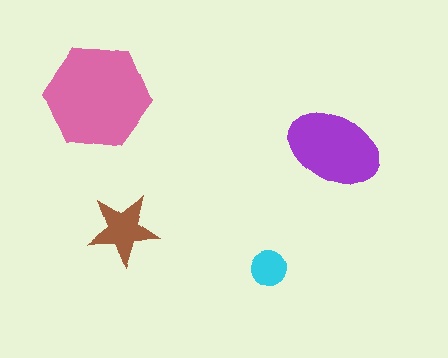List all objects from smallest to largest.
The cyan circle, the brown star, the purple ellipse, the pink hexagon.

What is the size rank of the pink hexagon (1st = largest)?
1st.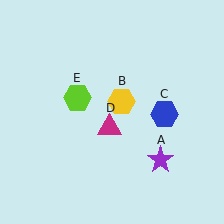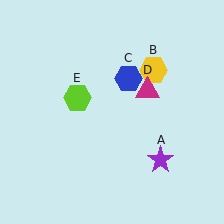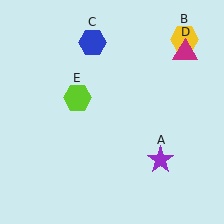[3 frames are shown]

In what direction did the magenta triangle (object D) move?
The magenta triangle (object D) moved up and to the right.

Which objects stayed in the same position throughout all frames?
Purple star (object A) and lime hexagon (object E) remained stationary.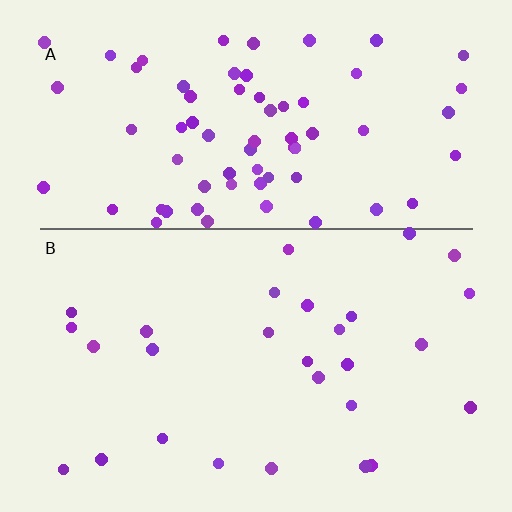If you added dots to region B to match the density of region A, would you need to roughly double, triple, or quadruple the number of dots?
Approximately triple.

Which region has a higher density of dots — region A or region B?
A (the top).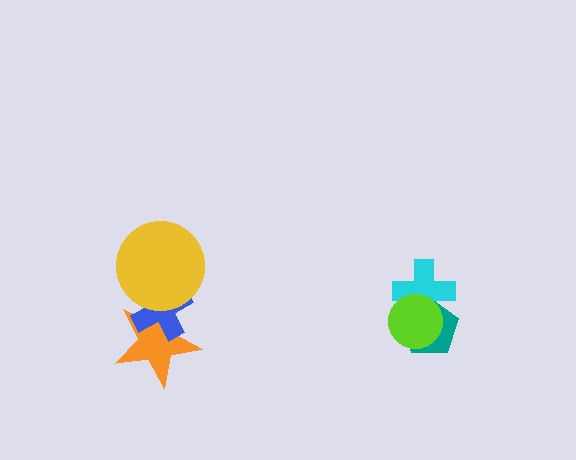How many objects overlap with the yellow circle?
2 objects overlap with the yellow circle.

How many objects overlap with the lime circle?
2 objects overlap with the lime circle.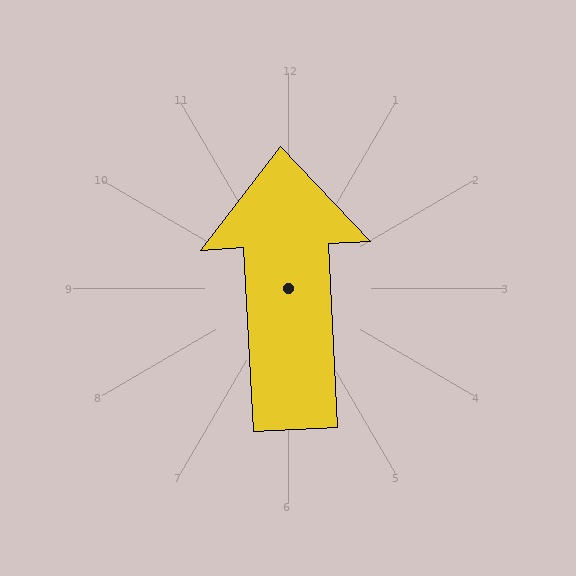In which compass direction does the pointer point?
North.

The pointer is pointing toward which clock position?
Roughly 12 o'clock.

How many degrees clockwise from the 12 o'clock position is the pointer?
Approximately 357 degrees.